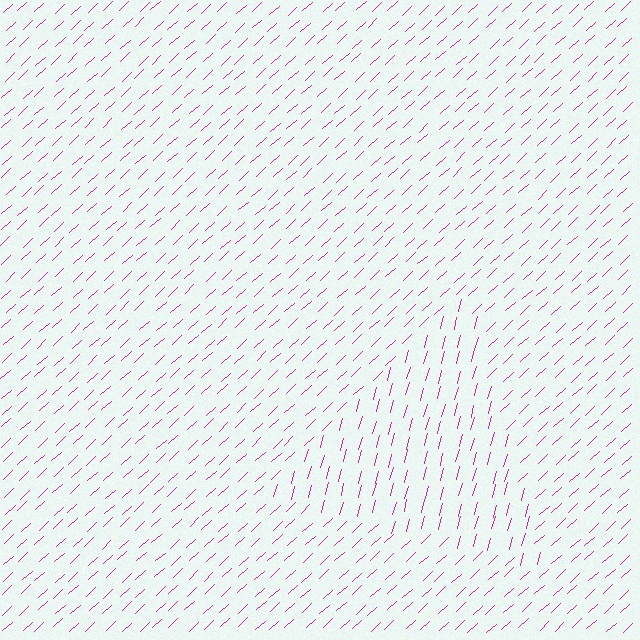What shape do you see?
I see a triangle.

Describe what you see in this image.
The image is filled with small magenta line segments. A triangle region in the image has lines oriented differently from the surrounding lines, creating a visible texture boundary.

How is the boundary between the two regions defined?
The boundary is defined purely by a change in line orientation (approximately 33 degrees difference). All lines are the same color and thickness.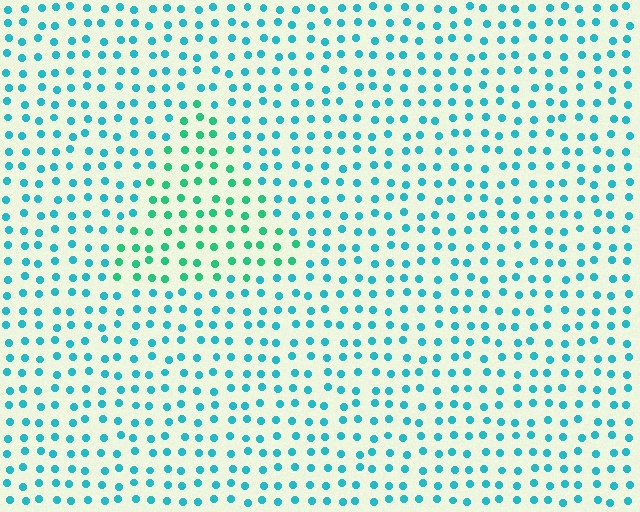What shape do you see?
I see a triangle.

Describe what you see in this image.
The image is filled with small cyan elements in a uniform arrangement. A triangle-shaped region is visible where the elements are tinted to a slightly different hue, forming a subtle color boundary.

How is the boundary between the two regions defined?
The boundary is defined purely by a slight shift in hue (about 31 degrees). Spacing, size, and orientation are identical on both sides.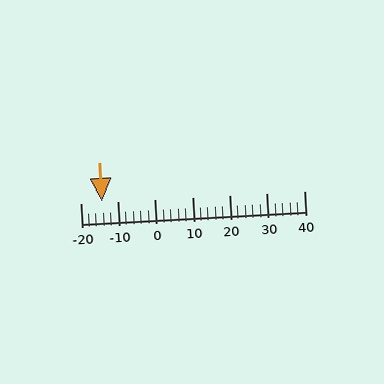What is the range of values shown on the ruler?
The ruler shows values from -20 to 40.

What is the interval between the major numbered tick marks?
The major tick marks are spaced 10 units apart.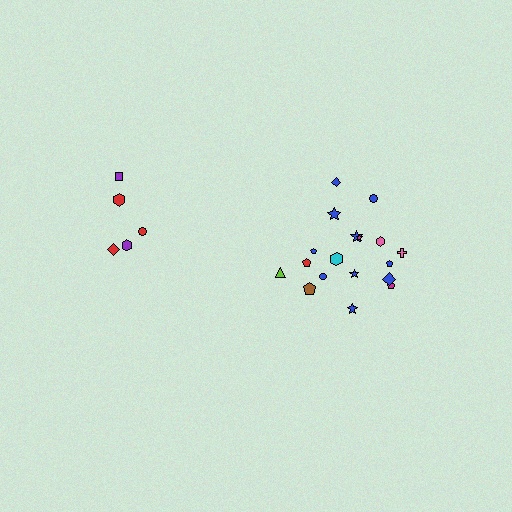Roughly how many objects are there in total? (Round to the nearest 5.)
Roughly 25 objects in total.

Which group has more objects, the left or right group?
The right group.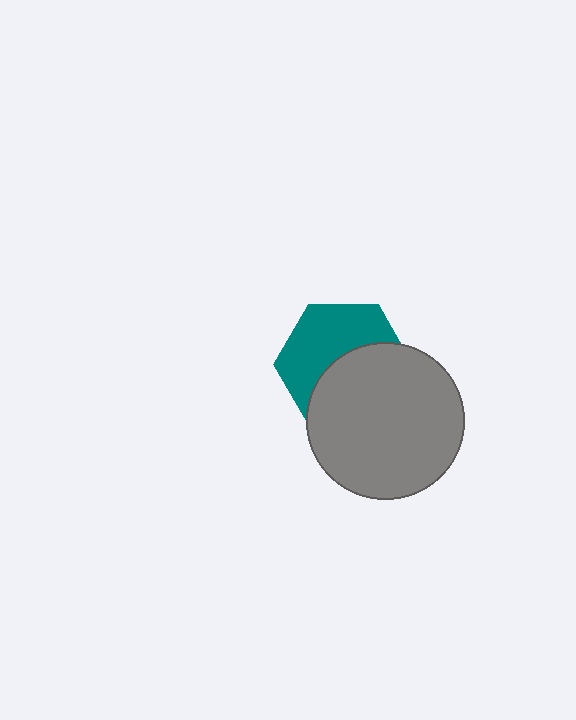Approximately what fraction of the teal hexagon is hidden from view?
Roughly 50% of the teal hexagon is hidden behind the gray circle.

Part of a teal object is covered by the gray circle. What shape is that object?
It is a hexagon.